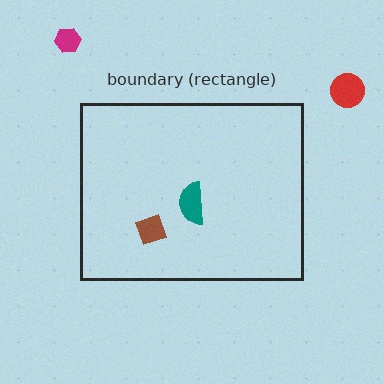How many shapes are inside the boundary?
2 inside, 2 outside.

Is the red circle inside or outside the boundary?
Outside.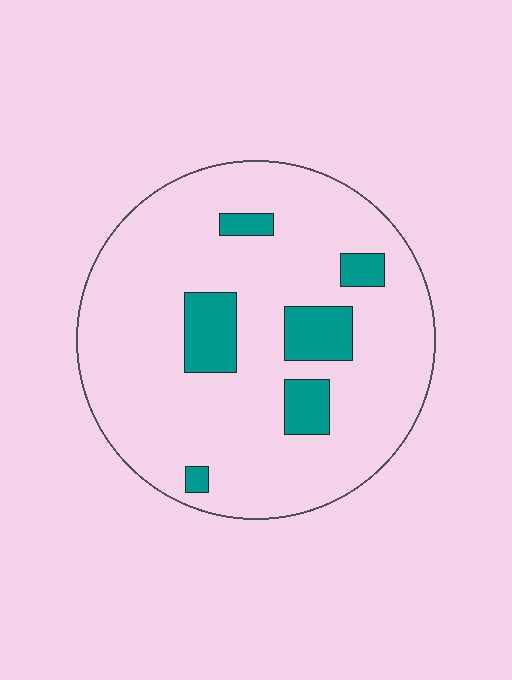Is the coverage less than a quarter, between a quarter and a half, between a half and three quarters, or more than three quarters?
Less than a quarter.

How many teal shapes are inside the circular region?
6.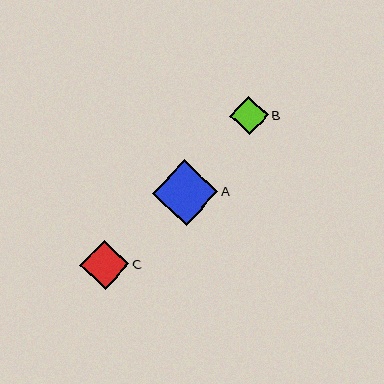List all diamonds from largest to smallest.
From largest to smallest: A, C, B.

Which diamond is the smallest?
Diamond B is the smallest with a size of approximately 38 pixels.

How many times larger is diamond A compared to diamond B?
Diamond A is approximately 1.7 times the size of diamond B.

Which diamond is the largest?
Diamond A is the largest with a size of approximately 65 pixels.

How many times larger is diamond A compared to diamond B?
Diamond A is approximately 1.7 times the size of diamond B.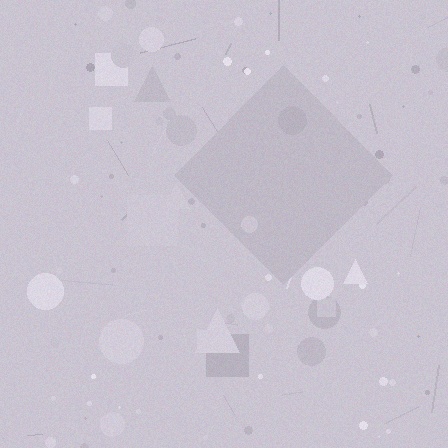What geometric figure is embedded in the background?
A diamond is embedded in the background.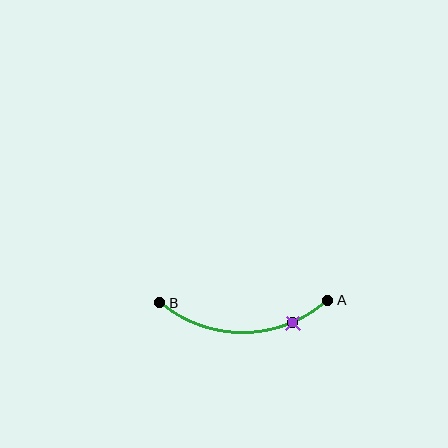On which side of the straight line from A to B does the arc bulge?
The arc bulges below the straight line connecting A and B.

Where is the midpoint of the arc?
The arc midpoint is the point on the curve farthest from the straight line joining A and B. It sits below that line.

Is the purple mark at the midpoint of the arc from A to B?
No. The purple mark lies on the arc but is closer to endpoint A. The arc midpoint would be at the point on the curve equidistant along the arc from both A and B.